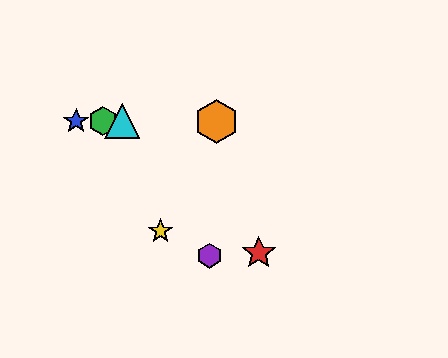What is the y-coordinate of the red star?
The red star is at y≈253.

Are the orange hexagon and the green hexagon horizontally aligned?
Yes, both are at y≈121.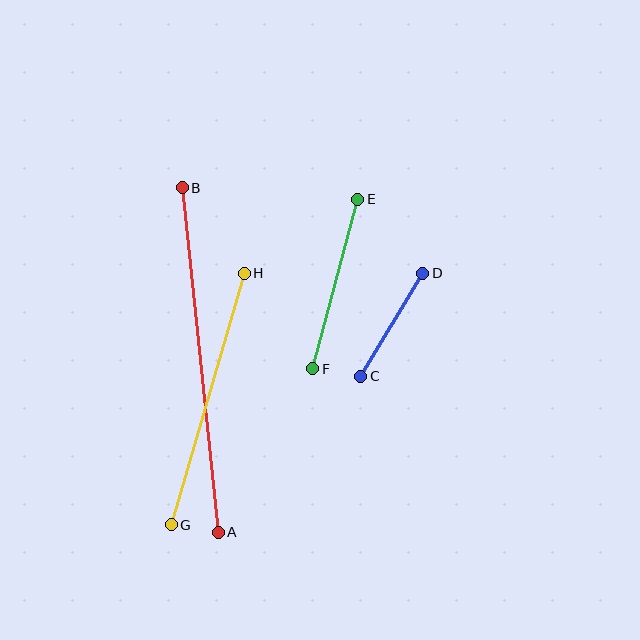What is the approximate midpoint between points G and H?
The midpoint is at approximately (208, 399) pixels.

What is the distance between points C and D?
The distance is approximately 120 pixels.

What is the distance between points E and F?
The distance is approximately 175 pixels.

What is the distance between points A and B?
The distance is approximately 347 pixels.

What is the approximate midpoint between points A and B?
The midpoint is at approximately (200, 360) pixels.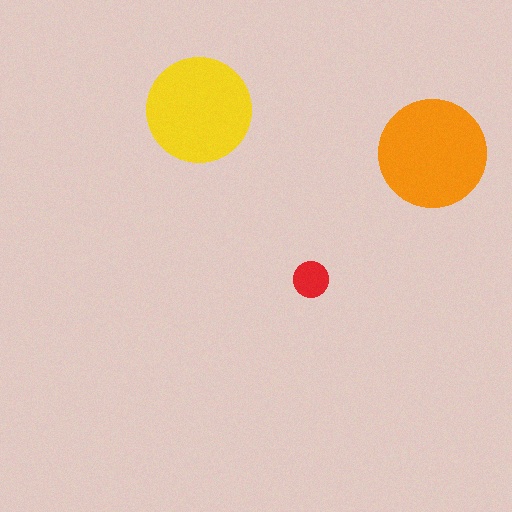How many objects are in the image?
There are 3 objects in the image.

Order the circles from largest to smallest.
the orange one, the yellow one, the red one.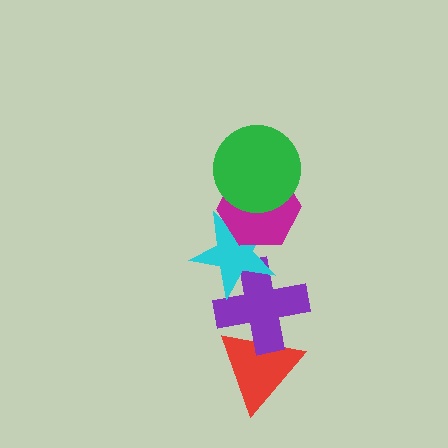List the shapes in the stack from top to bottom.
From top to bottom: the green circle, the magenta hexagon, the cyan star, the purple cross, the red triangle.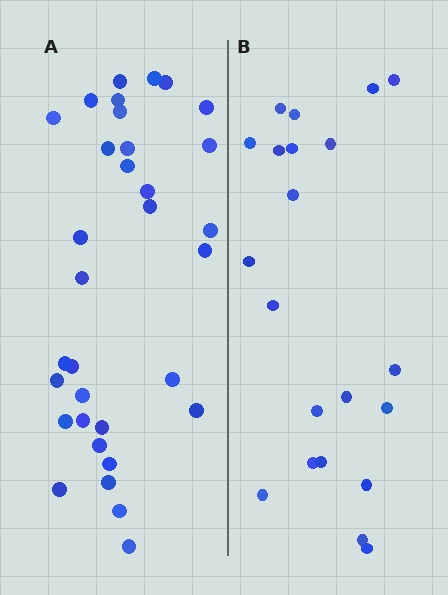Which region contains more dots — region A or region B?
Region A (the left region) has more dots.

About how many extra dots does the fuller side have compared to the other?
Region A has roughly 12 or so more dots than region B.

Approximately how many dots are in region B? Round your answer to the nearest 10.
About 20 dots. (The exact count is 21, which rounds to 20.)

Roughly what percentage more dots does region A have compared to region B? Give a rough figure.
About 55% more.